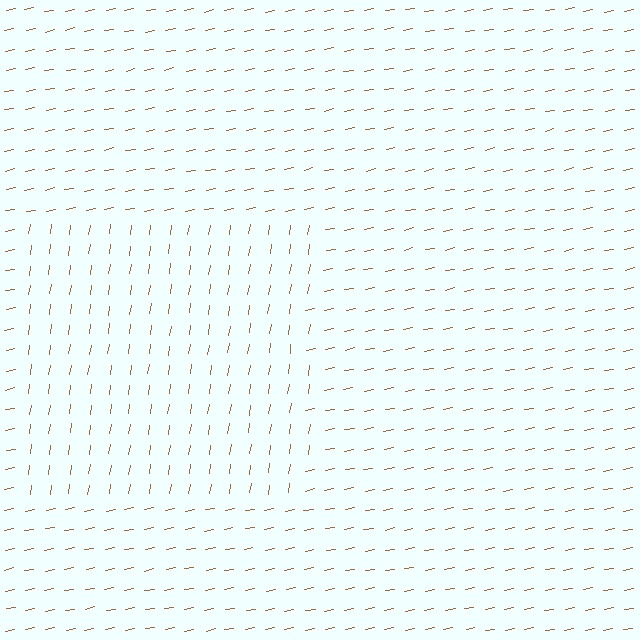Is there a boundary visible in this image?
Yes, there is a texture boundary formed by a change in line orientation.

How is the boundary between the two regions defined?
The boundary is defined purely by a change in line orientation (approximately 70 degrees difference). All lines are the same color and thickness.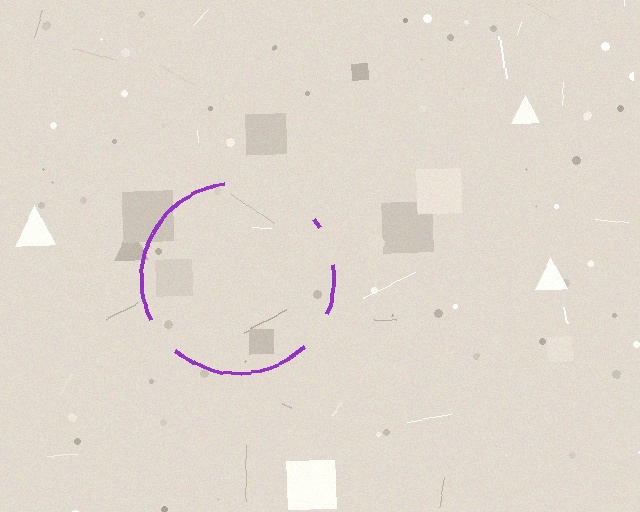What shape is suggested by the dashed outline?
The dashed outline suggests a circle.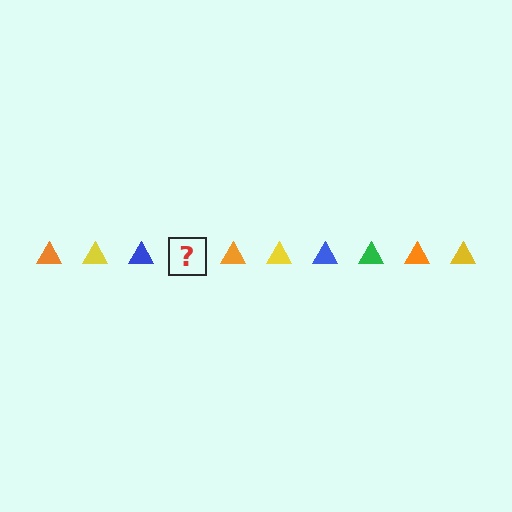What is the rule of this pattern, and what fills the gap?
The rule is that the pattern cycles through orange, yellow, blue, green triangles. The gap should be filled with a green triangle.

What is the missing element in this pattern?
The missing element is a green triangle.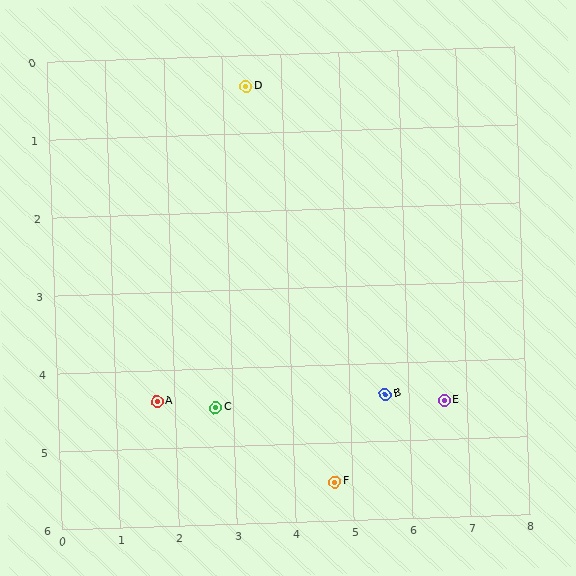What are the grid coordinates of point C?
Point C is at approximately (2.7, 4.5).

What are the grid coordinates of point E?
Point E is at approximately (6.6, 4.5).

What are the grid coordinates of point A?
Point A is at approximately (1.7, 4.4).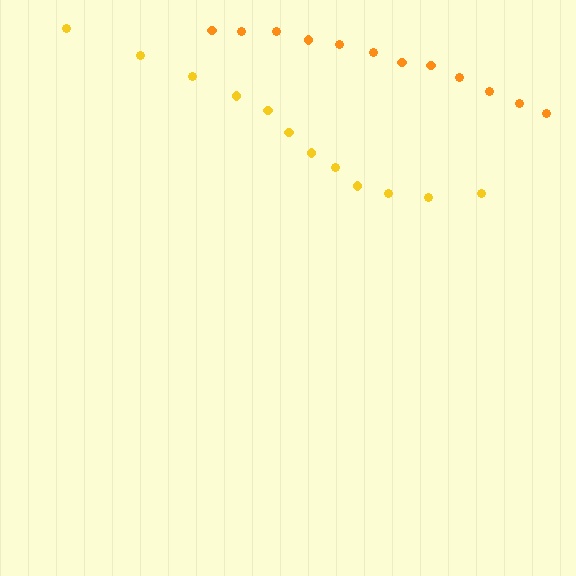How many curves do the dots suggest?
There are 2 distinct paths.